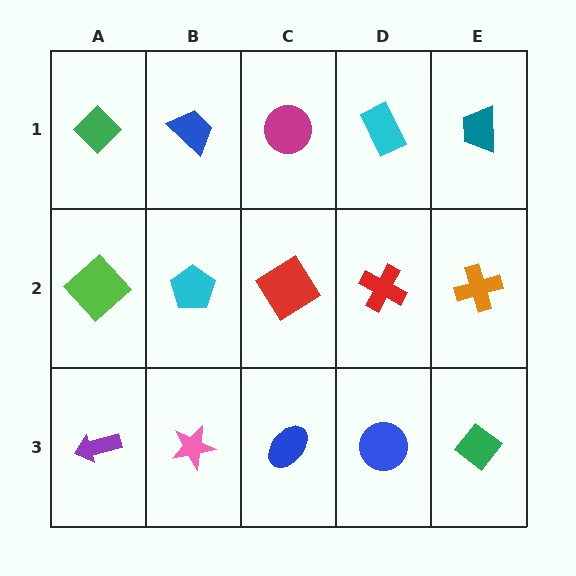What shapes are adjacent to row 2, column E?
A teal trapezoid (row 1, column E), a green diamond (row 3, column E), a red cross (row 2, column D).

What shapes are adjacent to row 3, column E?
An orange cross (row 2, column E), a blue circle (row 3, column D).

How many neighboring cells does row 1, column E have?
2.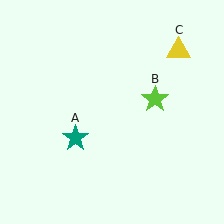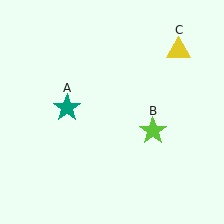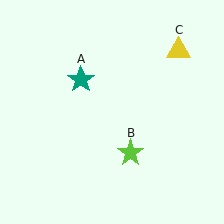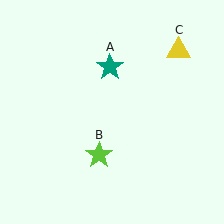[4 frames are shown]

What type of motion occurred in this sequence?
The teal star (object A), lime star (object B) rotated clockwise around the center of the scene.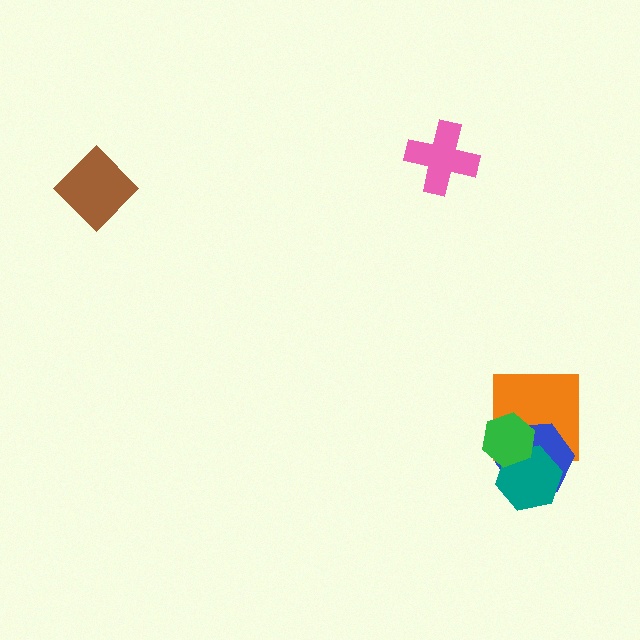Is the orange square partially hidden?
Yes, it is partially covered by another shape.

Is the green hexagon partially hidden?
No, no other shape covers it.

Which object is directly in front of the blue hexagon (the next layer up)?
The teal hexagon is directly in front of the blue hexagon.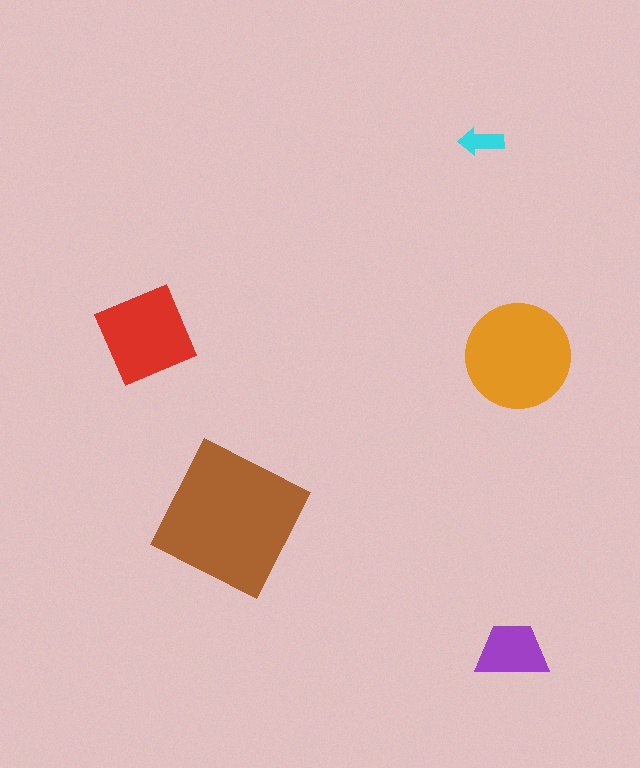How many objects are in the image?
There are 5 objects in the image.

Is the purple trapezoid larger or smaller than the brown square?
Smaller.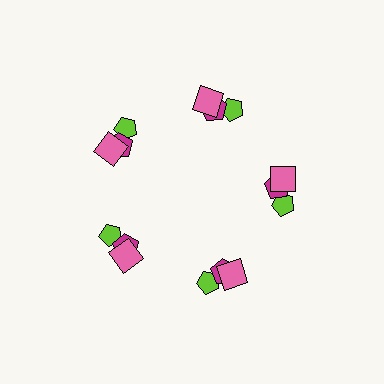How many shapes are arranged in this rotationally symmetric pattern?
There are 15 shapes, arranged in 5 groups of 3.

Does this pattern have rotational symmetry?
Yes, this pattern has 5-fold rotational symmetry. It looks the same after rotating 72 degrees around the center.